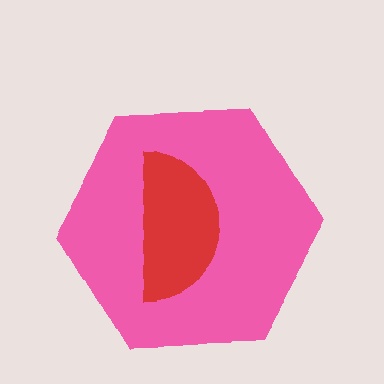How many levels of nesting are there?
2.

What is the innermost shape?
The red semicircle.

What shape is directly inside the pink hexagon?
The red semicircle.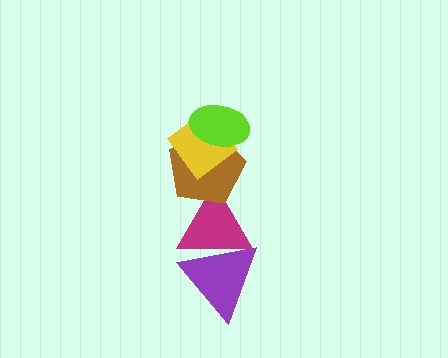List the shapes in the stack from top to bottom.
From top to bottom: the lime ellipse, the yellow diamond, the brown pentagon, the magenta triangle, the purple triangle.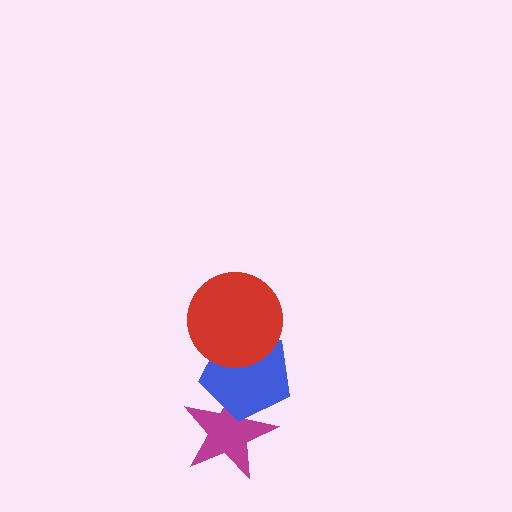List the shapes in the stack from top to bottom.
From top to bottom: the red circle, the blue pentagon, the magenta star.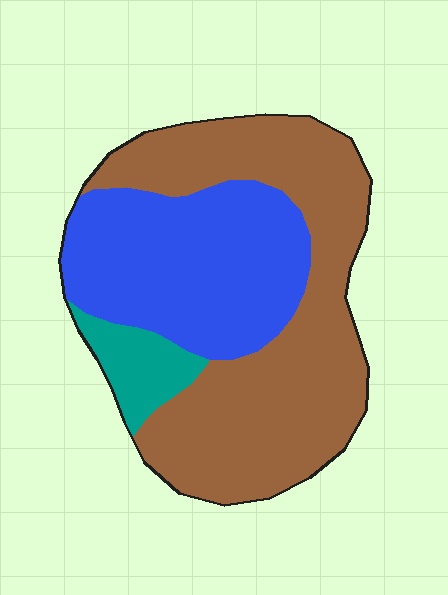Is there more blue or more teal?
Blue.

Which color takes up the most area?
Brown, at roughly 55%.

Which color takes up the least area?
Teal, at roughly 10%.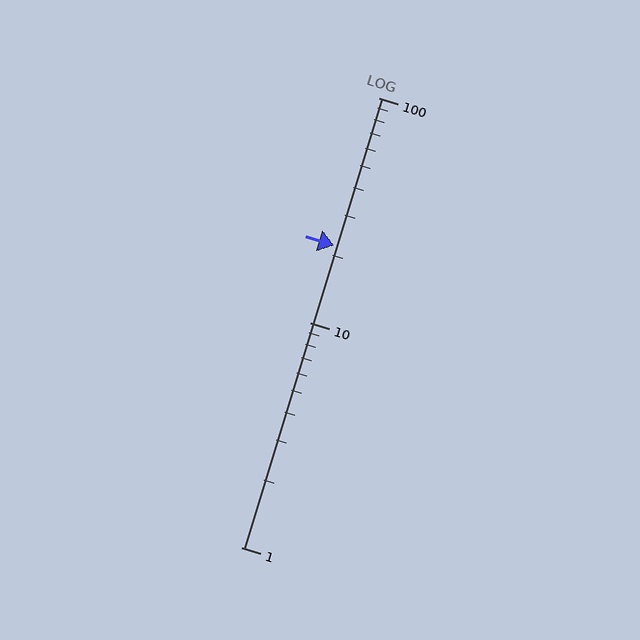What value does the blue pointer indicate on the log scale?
The pointer indicates approximately 22.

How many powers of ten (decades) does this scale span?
The scale spans 2 decades, from 1 to 100.